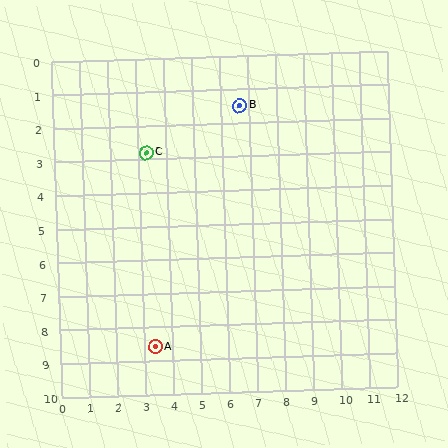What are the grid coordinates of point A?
Point A is at approximately (3.4, 8.6).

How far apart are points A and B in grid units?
Points A and B are about 7.8 grid units apart.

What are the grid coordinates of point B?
Point B is at approximately (6.7, 1.5).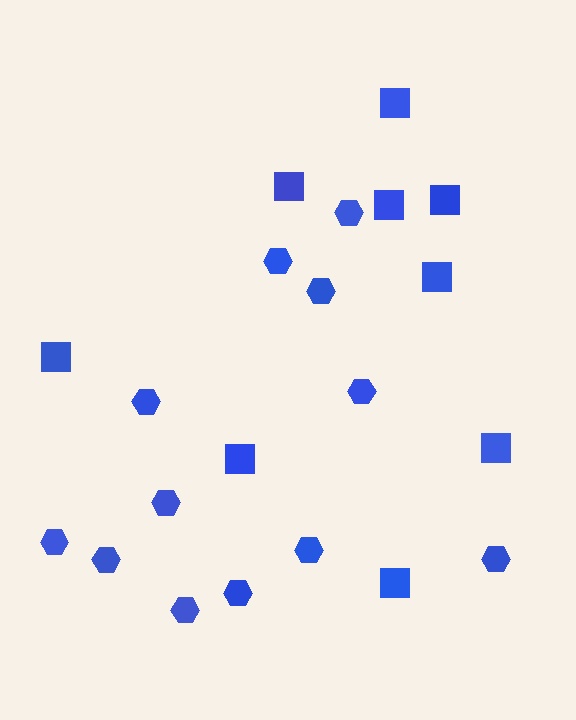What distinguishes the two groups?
There are 2 groups: one group of squares (9) and one group of hexagons (12).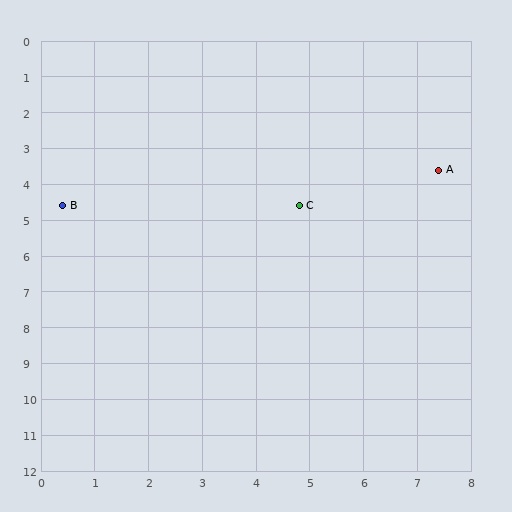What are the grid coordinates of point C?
Point C is at approximately (4.8, 4.6).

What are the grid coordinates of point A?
Point A is at approximately (7.4, 3.6).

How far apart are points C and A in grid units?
Points C and A are about 2.8 grid units apart.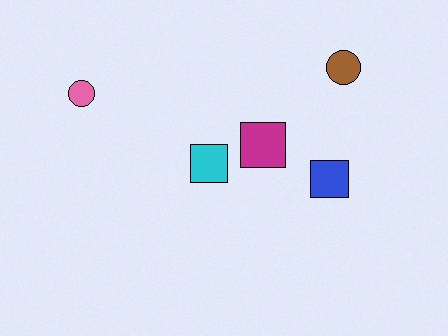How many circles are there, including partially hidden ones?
There are 2 circles.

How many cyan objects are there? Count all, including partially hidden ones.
There is 1 cyan object.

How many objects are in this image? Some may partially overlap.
There are 5 objects.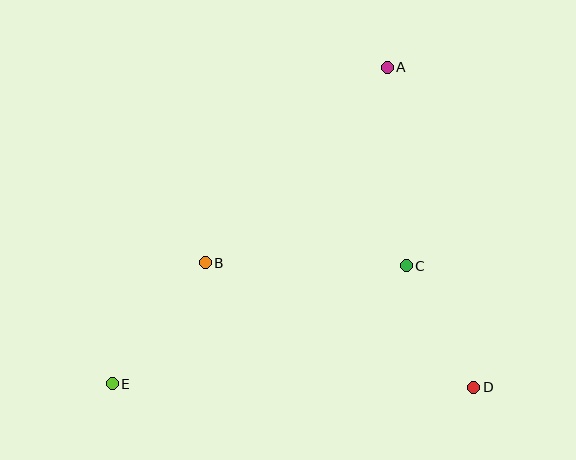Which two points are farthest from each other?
Points A and E are farthest from each other.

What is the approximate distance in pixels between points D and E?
The distance between D and E is approximately 362 pixels.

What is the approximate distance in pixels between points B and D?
The distance between B and D is approximately 296 pixels.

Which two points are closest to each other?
Points C and D are closest to each other.